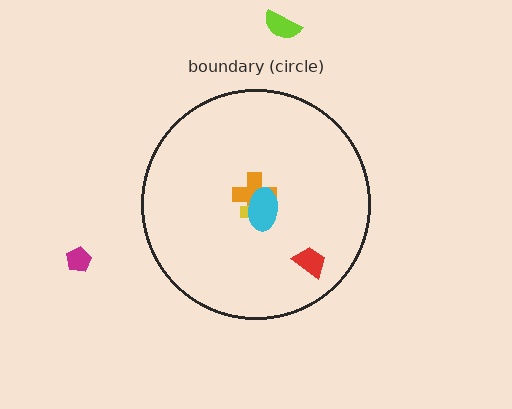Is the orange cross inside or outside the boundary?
Inside.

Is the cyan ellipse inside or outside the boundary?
Inside.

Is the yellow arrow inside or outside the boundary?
Inside.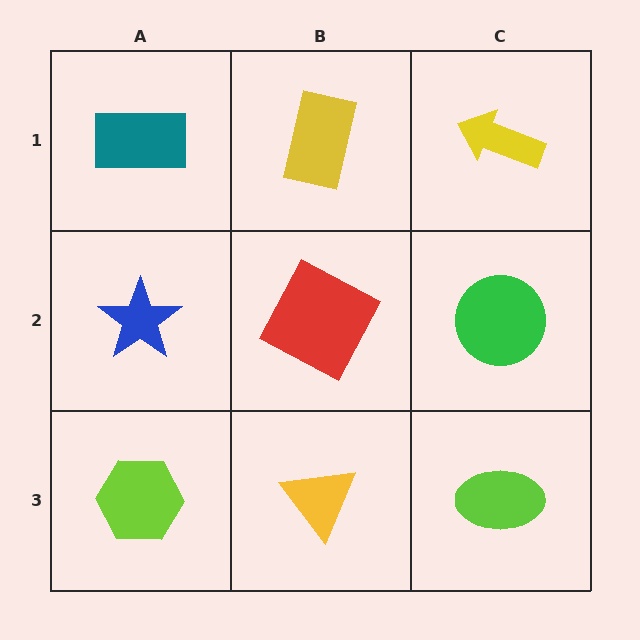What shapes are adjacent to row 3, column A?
A blue star (row 2, column A), a yellow triangle (row 3, column B).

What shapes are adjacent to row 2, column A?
A teal rectangle (row 1, column A), a lime hexagon (row 3, column A), a red square (row 2, column B).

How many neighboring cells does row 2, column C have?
3.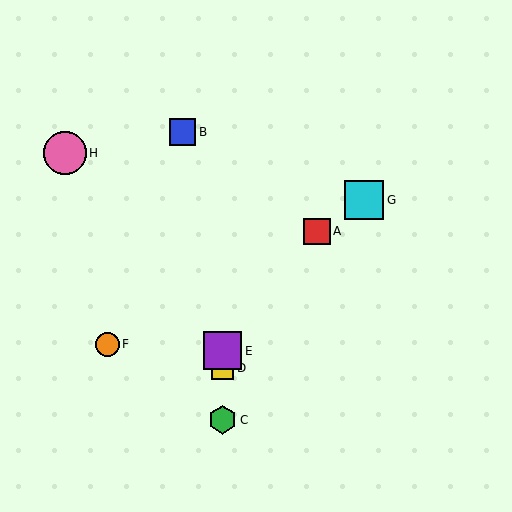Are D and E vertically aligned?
Yes, both are at x≈223.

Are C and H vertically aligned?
No, C is at x≈223 and H is at x≈65.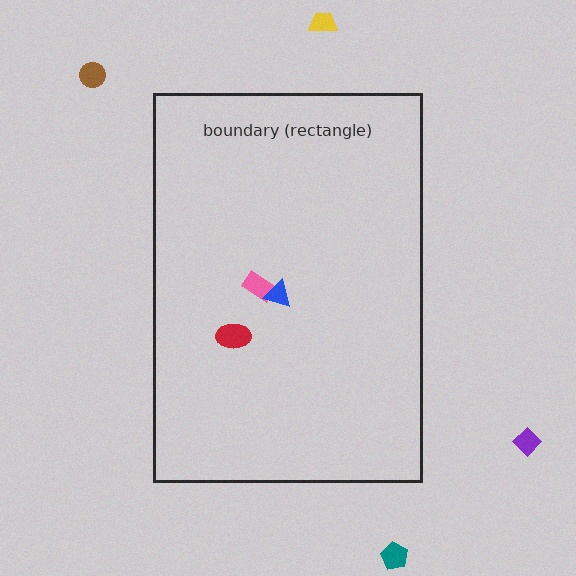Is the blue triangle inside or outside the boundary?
Inside.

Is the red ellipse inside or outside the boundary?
Inside.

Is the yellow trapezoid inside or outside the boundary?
Outside.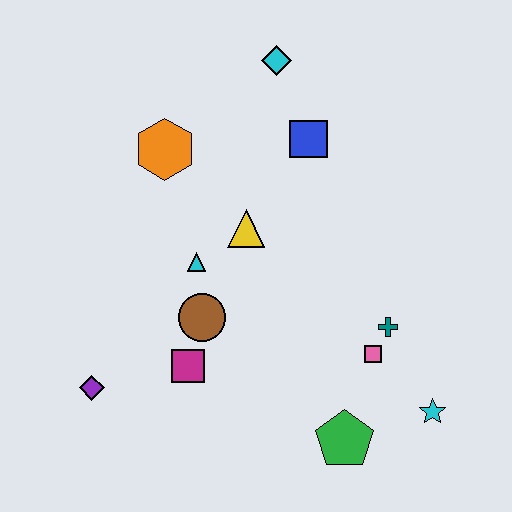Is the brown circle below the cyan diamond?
Yes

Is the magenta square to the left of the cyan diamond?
Yes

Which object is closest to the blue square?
The cyan diamond is closest to the blue square.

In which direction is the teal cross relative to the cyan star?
The teal cross is above the cyan star.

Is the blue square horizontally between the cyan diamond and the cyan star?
Yes